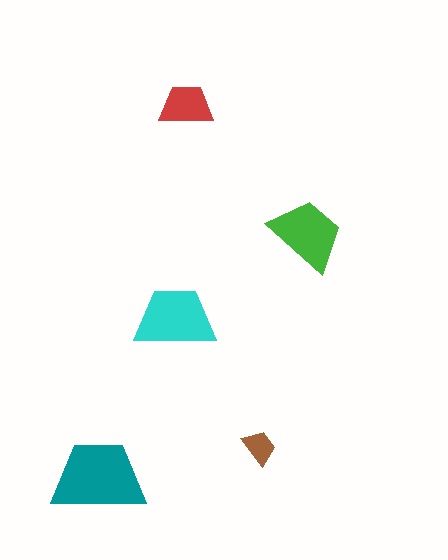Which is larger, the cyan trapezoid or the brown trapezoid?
The cyan one.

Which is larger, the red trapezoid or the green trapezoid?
The green one.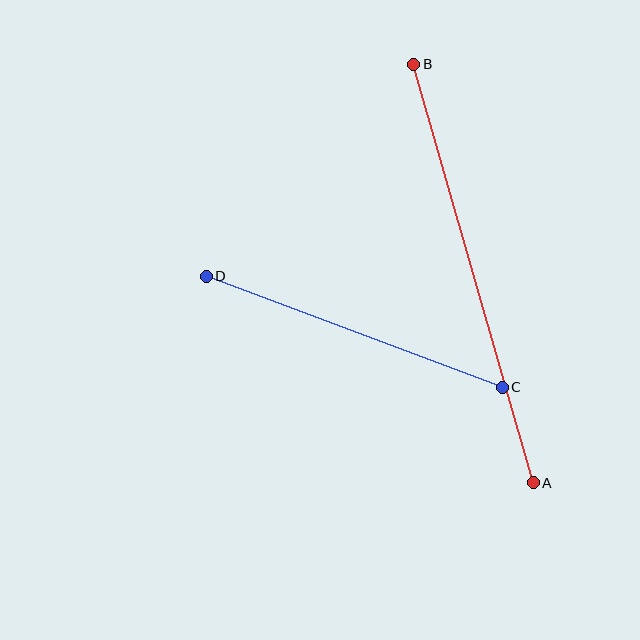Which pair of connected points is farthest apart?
Points A and B are farthest apart.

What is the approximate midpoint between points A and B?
The midpoint is at approximately (474, 274) pixels.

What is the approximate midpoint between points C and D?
The midpoint is at approximately (354, 332) pixels.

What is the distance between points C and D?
The distance is approximately 316 pixels.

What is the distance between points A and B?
The distance is approximately 435 pixels.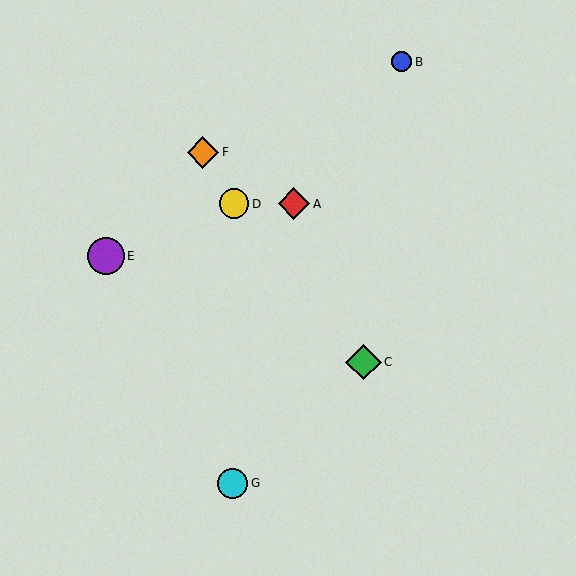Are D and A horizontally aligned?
Yes, both are at y≈204.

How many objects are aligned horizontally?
2 objects (A, D) are aligned horizontally.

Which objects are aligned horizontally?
Objects A, D are aligned horizontally.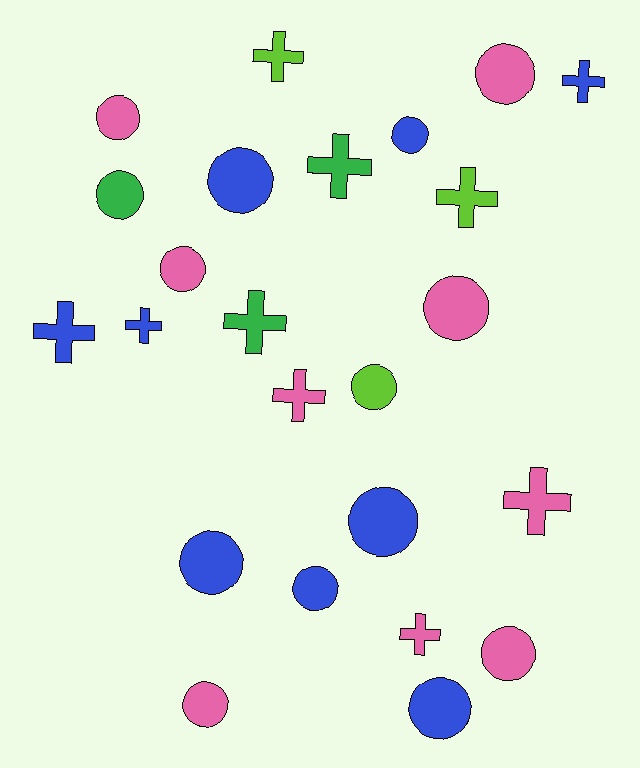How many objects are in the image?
There are 24 objects.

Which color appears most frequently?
Blue, with 9 objects.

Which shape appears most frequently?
Circle, with 14 objects.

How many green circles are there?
There is 1 green circle.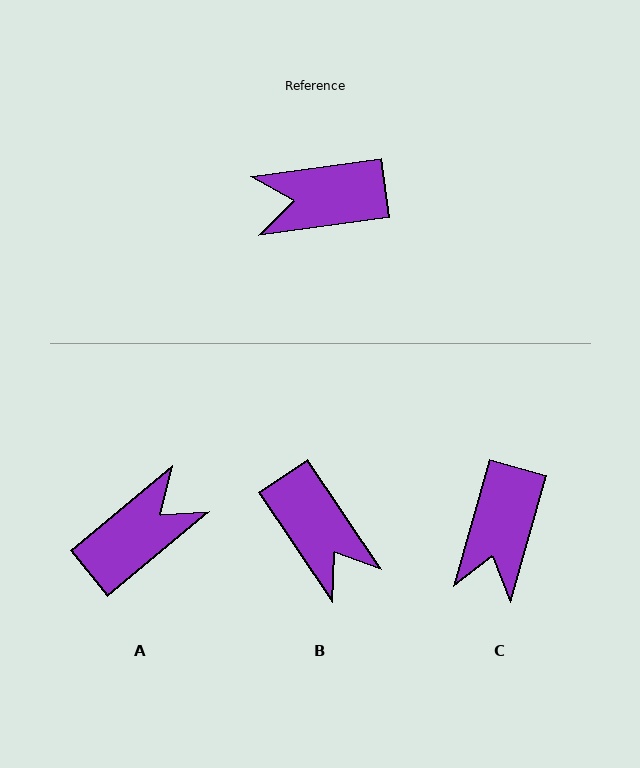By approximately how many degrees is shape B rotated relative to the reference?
Approximately 116 degrees counter-clockwise.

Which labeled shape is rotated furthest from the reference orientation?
A, about 148 degrees away.